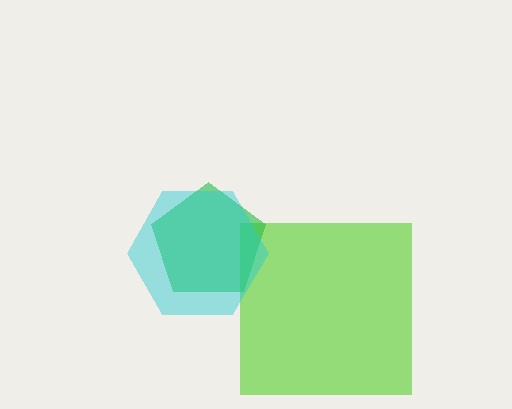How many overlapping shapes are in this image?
There are 3 overlapping shapes in the image.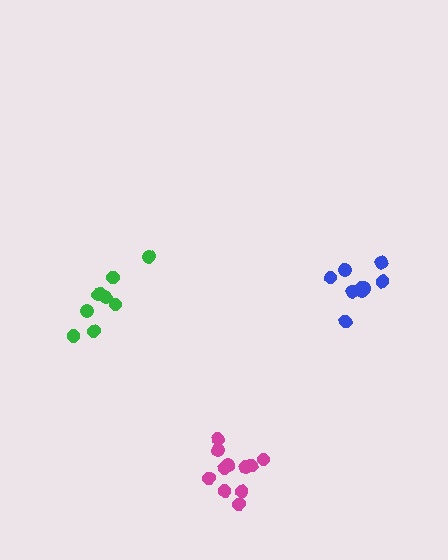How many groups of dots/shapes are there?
There are 3 groups.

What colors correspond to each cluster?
The clusters are colored: green, blue, magenta.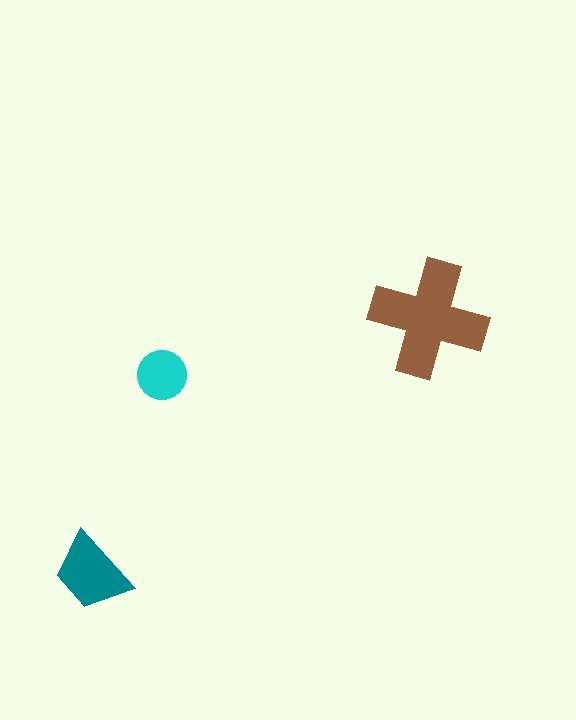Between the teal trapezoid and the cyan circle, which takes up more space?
The teal trapezoid.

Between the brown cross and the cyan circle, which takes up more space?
The brown cross.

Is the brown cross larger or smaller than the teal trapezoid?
Larger.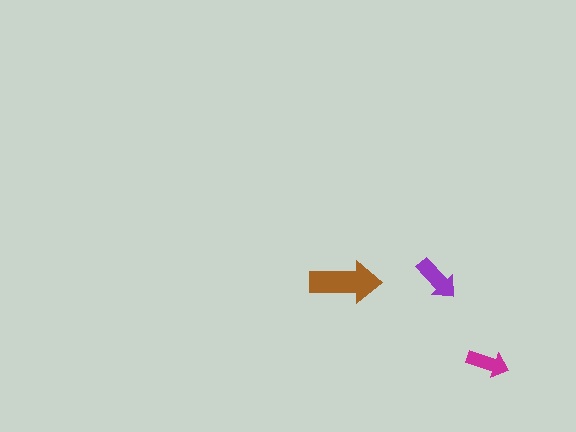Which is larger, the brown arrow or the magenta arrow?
The brown one.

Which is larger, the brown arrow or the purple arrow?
The brown one.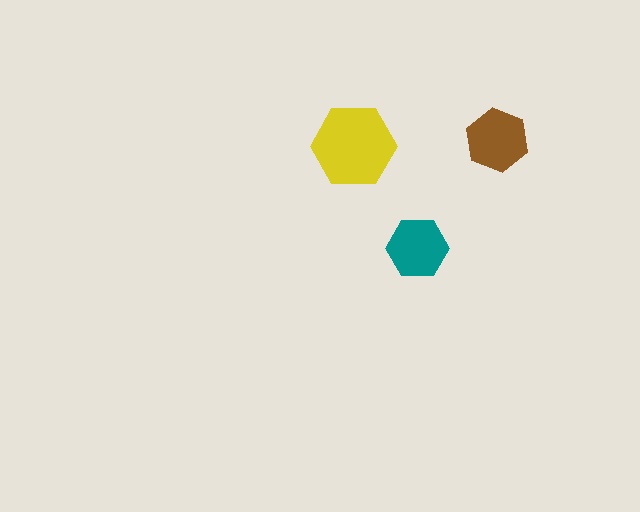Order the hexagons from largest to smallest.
the yellow one, the brown one, the teal one.